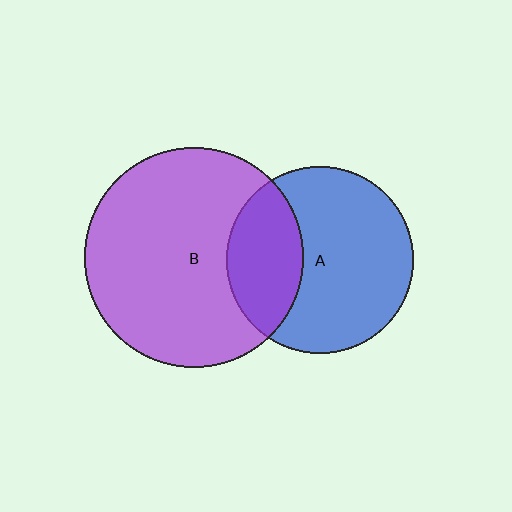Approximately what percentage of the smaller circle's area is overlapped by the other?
Approximately 30%.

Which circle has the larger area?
Circle B (purple).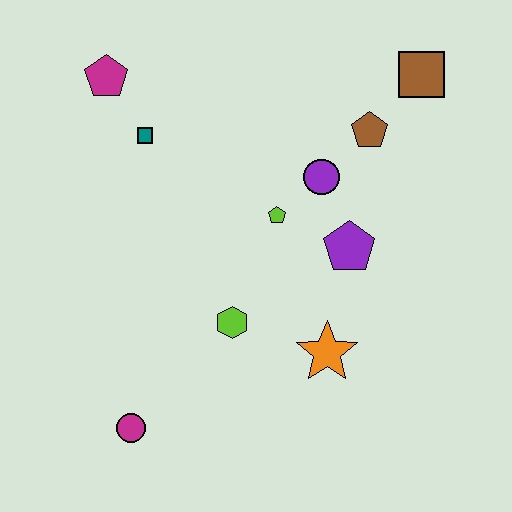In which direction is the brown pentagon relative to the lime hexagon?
The brown pentagon is above the lime hexagon.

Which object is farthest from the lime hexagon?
The brown square is farthest from the lime hexagon.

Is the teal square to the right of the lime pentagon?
No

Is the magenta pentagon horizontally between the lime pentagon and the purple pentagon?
No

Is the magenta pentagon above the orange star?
Yes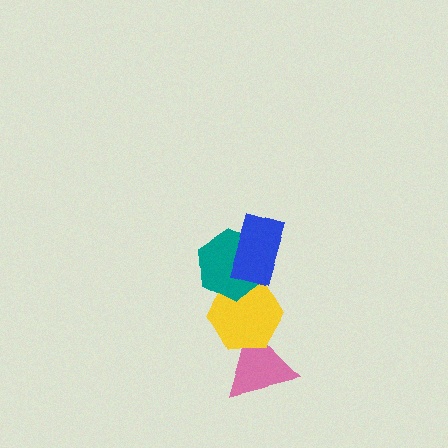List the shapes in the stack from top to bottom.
From top to bottom: the blue rectangle, the teal hexagon, the yellow hexagon, the pink triangle.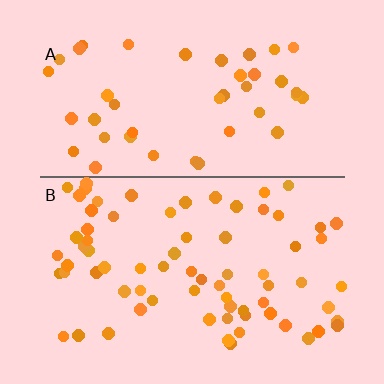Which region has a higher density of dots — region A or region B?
B (the bottom).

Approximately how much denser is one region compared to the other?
Approximately 1.7× — region B over region A.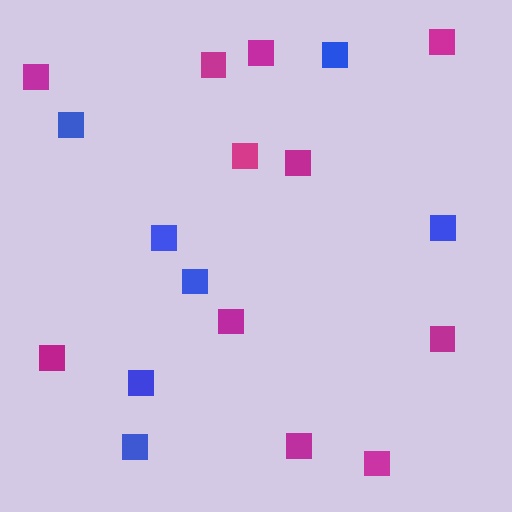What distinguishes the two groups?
There are 2 groups: one group of magenta squares (11) and one group of blue squares (7).